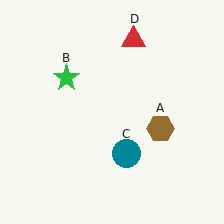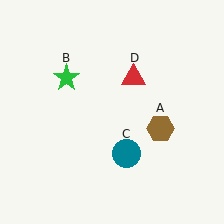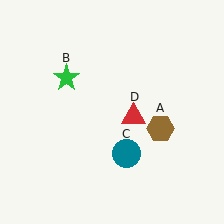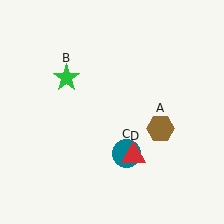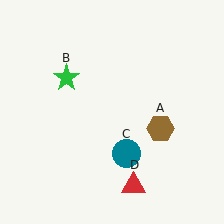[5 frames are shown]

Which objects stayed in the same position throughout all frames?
Brown hexagon (object A) and green star (object B) and teal circle (object C) remained stationary.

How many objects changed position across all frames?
1 object changed position: red triangle (object D).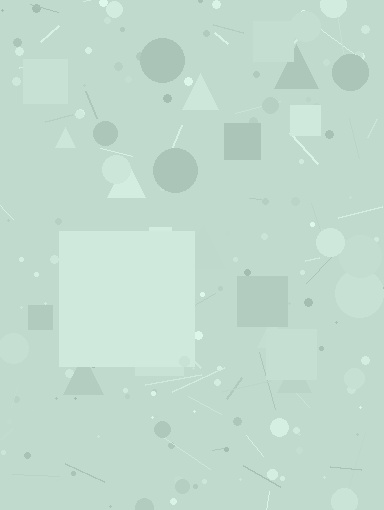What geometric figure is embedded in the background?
A square is embedded in the background.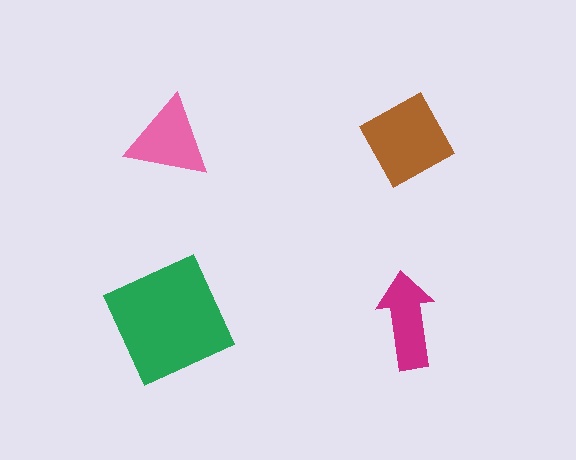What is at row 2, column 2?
A magenta arrow.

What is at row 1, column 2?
A brown diamond.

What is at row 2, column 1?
A green square.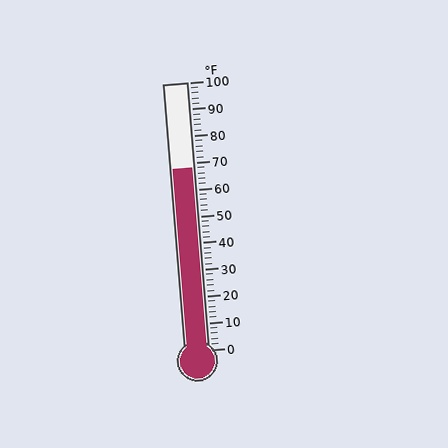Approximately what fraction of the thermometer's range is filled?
The thermometer is filled to approximately 70% of its range.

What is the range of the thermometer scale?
The thermometer scale ranges from 0°F to 100°F.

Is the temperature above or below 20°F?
The temperature is above 20°F.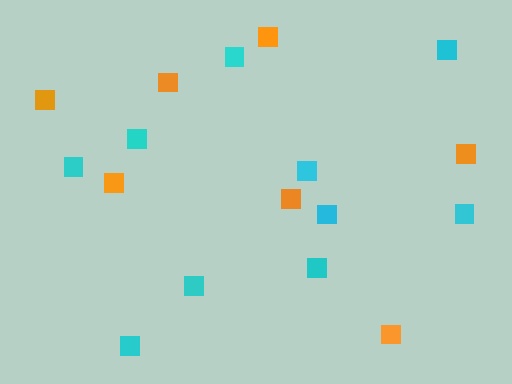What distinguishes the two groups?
There are 2 groups: one group of cyan squares (10) and one group of orange squares (7).